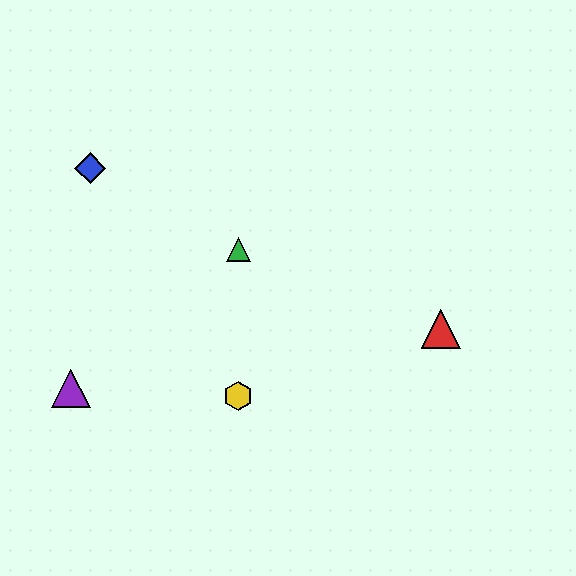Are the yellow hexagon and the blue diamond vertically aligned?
No, the yellow hexagon is at x≈238 and the blue diamond is at x≈90.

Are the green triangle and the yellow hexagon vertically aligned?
Yes, both are at x≈238.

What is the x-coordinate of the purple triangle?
The purple triangle is at x≈71.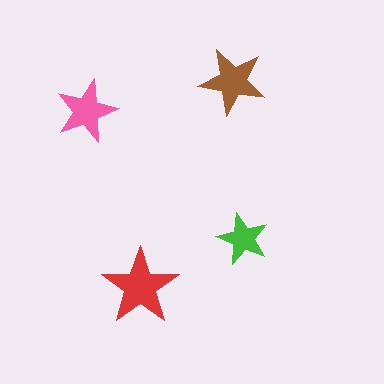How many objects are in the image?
There are 4 objects in the image.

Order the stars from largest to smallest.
the red one, the brown one, the pink one, the green one.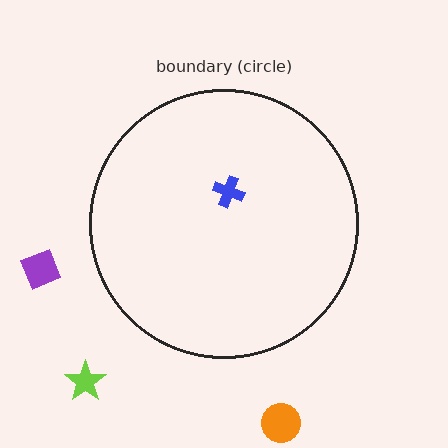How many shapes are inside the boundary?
1 inside, 3 outside.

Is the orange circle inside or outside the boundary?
Outside.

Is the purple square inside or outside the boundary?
Outside.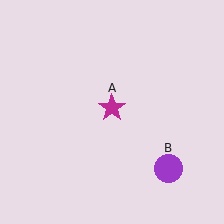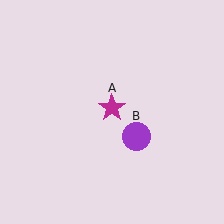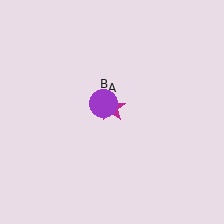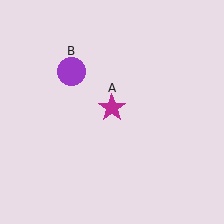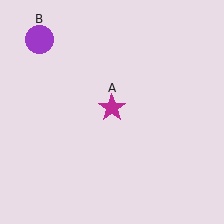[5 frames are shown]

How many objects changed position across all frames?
1 object changed position: purple circle (object B).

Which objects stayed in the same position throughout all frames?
Magenta star (object A) remained stationary.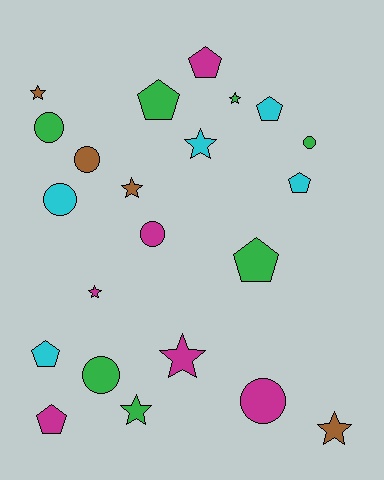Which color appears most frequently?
Green, with 7 objects.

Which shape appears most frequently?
Star, with 8 objects.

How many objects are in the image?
There are 22 objects.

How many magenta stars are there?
There are 2 magenta stars.